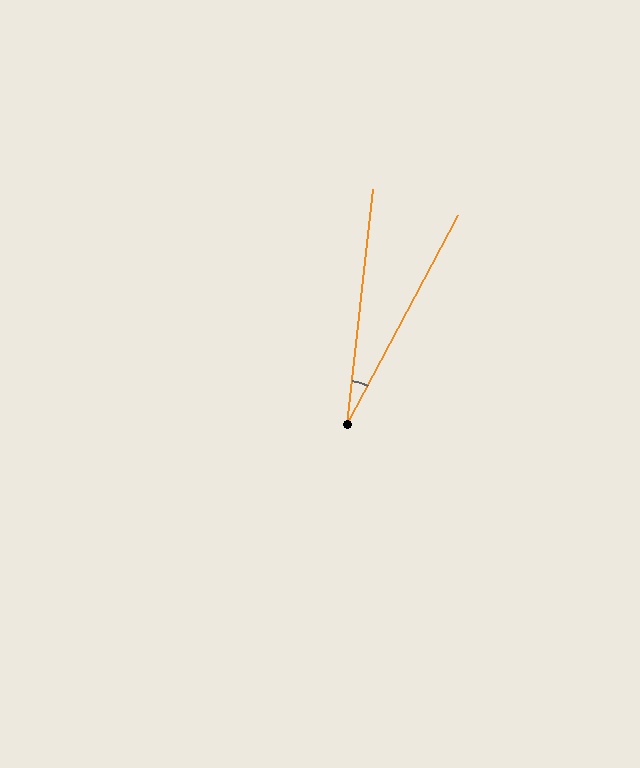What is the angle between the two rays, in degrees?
Approximately 22 degrees.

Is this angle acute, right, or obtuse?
It is acute.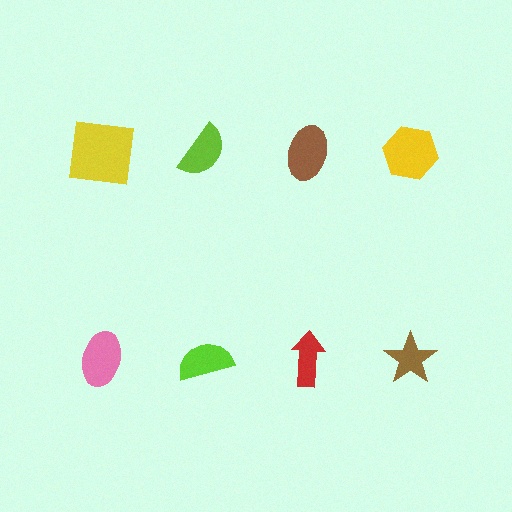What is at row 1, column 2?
A lime semicircle.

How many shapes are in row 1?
4 shapes.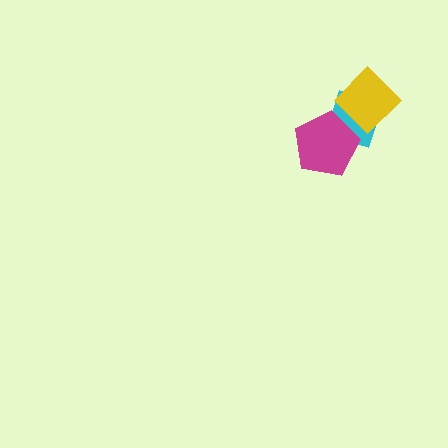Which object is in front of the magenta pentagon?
The yellow diamond is in front of the magenta pentagon.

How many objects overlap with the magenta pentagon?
2 objects overlap with the magenta pentagon.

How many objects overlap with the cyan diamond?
2 objects overlap with the cyan diamond.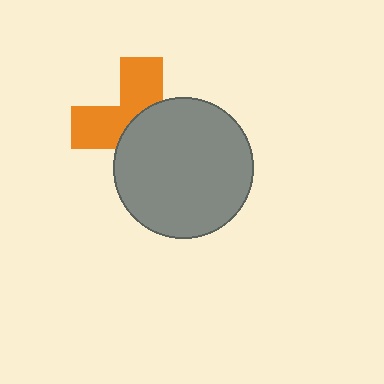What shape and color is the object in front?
The object in front is a gray circle.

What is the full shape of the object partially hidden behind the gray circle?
The partially hidden object is an orange cross.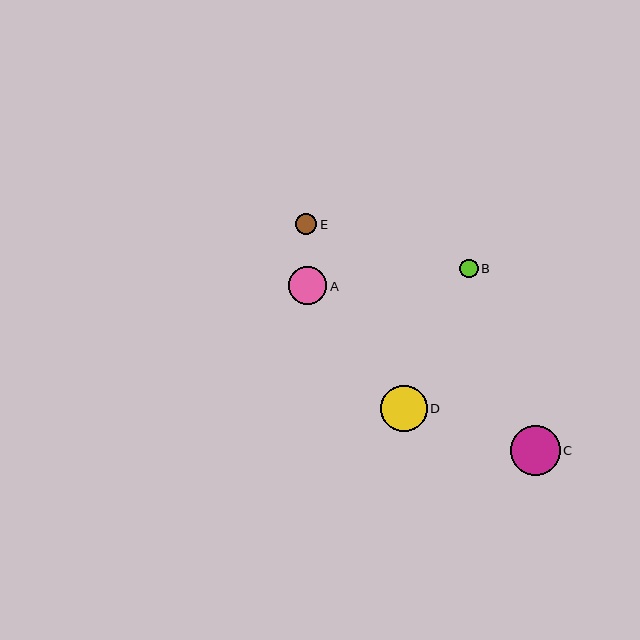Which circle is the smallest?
Circle B is the smallest with a size of approximately 19 pixels.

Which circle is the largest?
Circle C is the largest with a size of approximately 50 pixels.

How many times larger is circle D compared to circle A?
Circle D is approximately 1.2 times the size of circle A.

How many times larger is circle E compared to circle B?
Circle E is approximately 1.1 times the size of circle B.